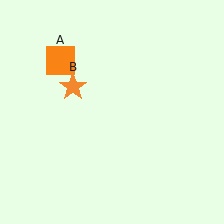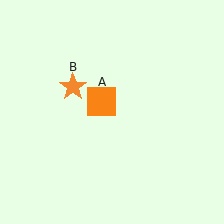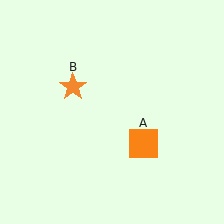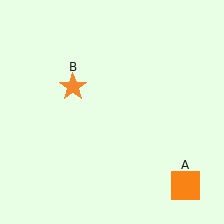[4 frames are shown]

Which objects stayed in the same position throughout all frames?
Orange star (object B) remained stationary.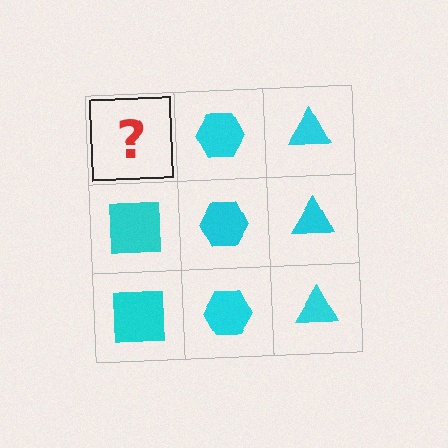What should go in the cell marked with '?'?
The missing cell should contain a cyan square.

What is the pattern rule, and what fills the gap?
The rule is that each column has a consistent shape. The gap should be filled with a cyan square.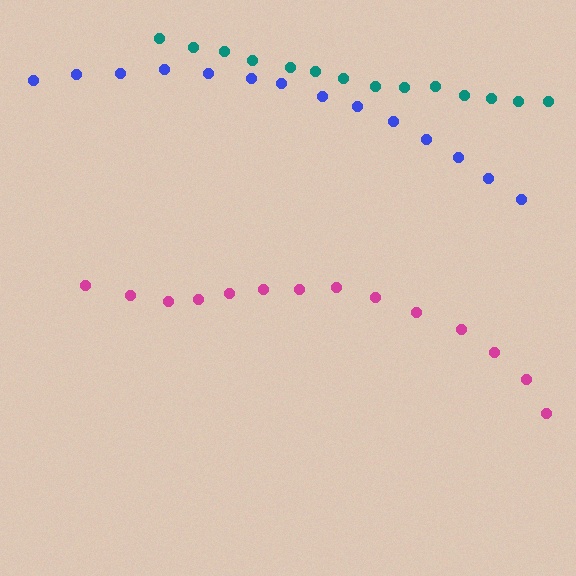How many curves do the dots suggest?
There are 3 distinct paths.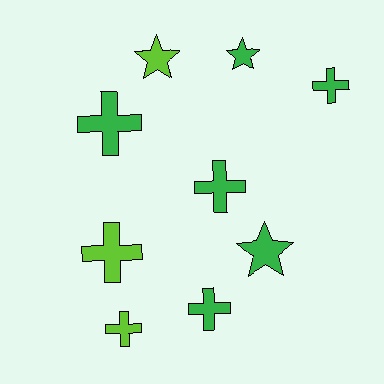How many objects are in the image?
There are 9 objects.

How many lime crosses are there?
There are 2 lime crosses.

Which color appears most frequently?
Green, with 6 objects.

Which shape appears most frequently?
Cross, with 6 objects.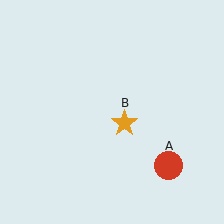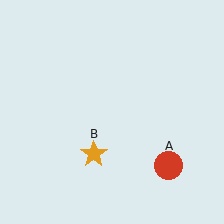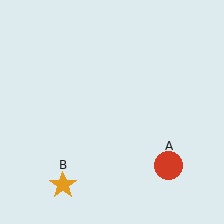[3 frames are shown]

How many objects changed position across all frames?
1 object changed position: orange star (object B).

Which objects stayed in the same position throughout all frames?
Red circle (object A) remained stationary.